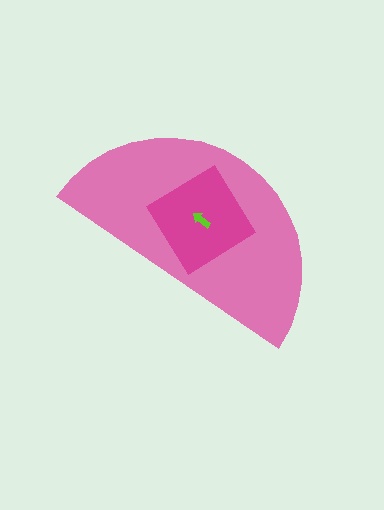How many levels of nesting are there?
3.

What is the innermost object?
The lime arrow.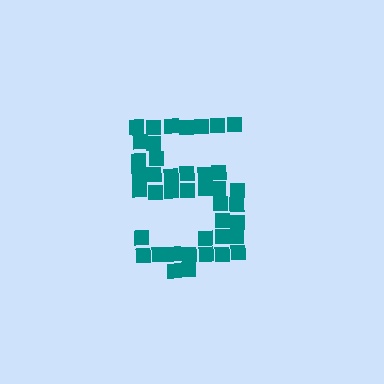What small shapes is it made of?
It is made of small squares.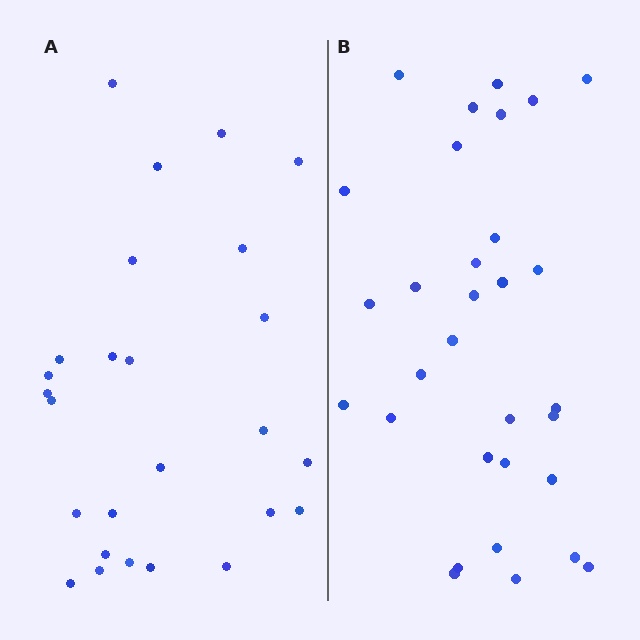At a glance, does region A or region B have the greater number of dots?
Region B (the right region) has more dots.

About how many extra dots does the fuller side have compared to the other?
Region B has about 5 more dots than region A.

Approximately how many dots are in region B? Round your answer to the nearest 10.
About 30 dots. (The exact count is 31, which rounds to 30.)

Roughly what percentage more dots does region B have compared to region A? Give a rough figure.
About 20% more.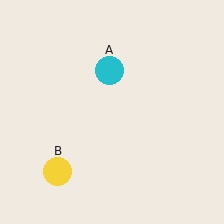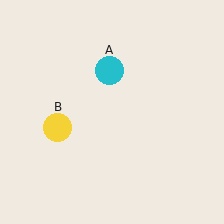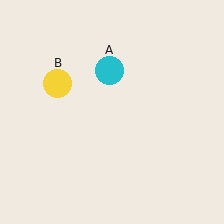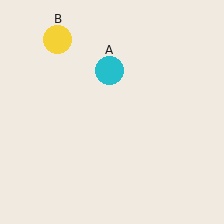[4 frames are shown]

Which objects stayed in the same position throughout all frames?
Cyan circle (object A) remained stationary.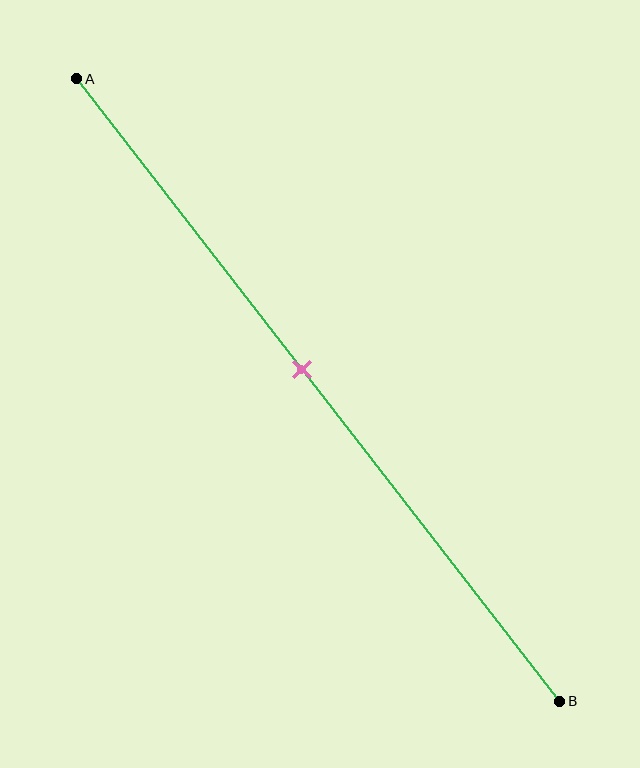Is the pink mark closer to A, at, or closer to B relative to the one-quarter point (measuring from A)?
The pink mark is closer to point B than the one-quarter point of segment AB.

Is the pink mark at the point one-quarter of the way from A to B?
No, the mark is at about 45% from A, not at the 25% one-quarter point.